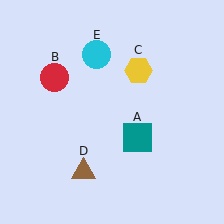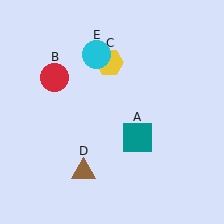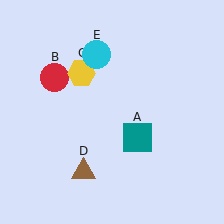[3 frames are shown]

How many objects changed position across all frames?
1 object changed position: yellow hexagon (object C).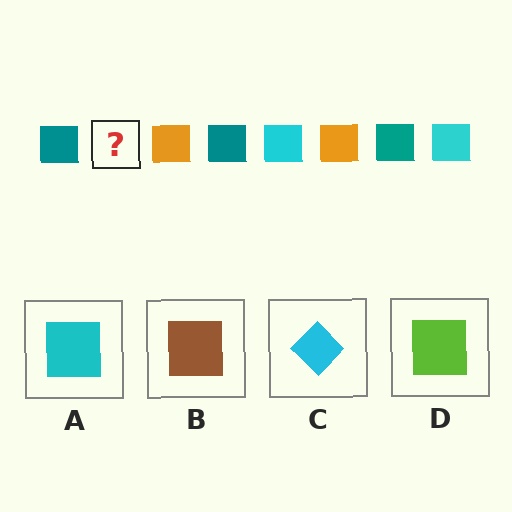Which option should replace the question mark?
Option A.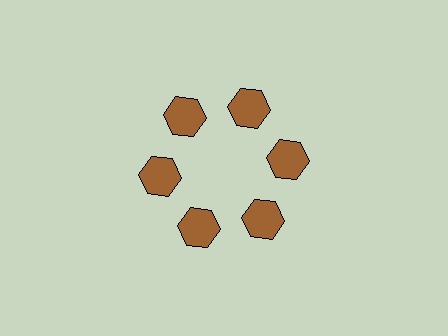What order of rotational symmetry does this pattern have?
This pattern has 6-fold rotational symmetry.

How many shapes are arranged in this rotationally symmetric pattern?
There are 6 shapes, arranged in 6 groups of 1.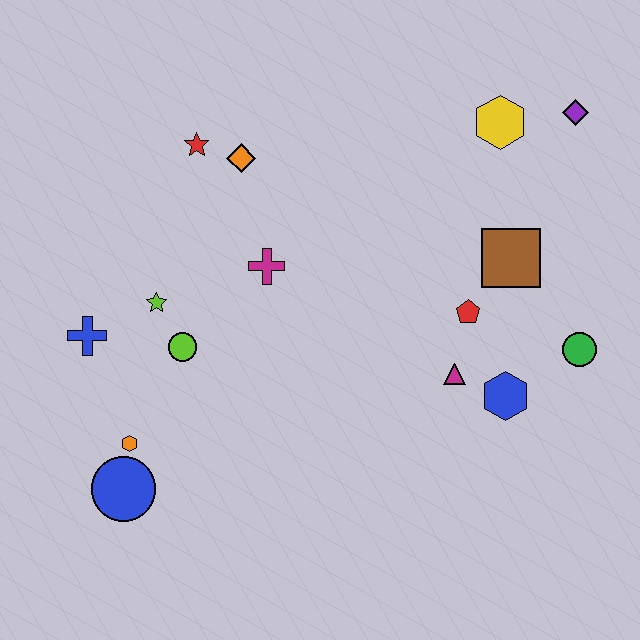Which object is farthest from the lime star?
The purple diamond is farthest from the lime star.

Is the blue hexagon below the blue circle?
No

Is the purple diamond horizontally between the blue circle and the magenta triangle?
No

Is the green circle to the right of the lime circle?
Yes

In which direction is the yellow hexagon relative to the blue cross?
The yellow hexagon is to the right of the blue cross.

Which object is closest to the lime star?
The lime circle is closest to the lime star.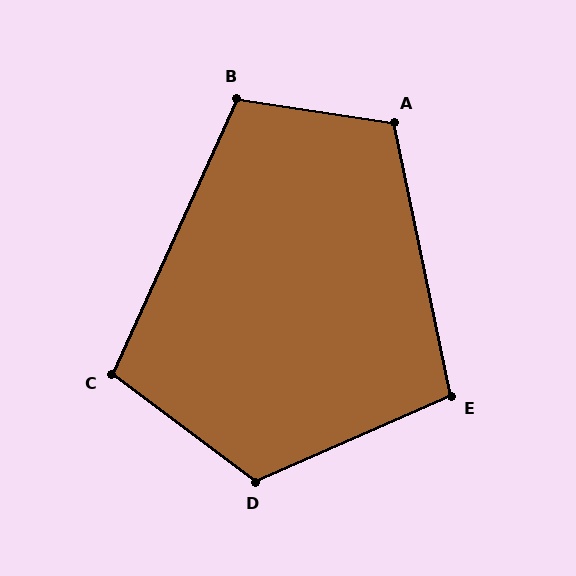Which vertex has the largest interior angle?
D, at approximately 120 degrees.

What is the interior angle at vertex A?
Approximately 111 degrees (obtuse).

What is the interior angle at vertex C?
Approximately 102 degrees (obtuse).